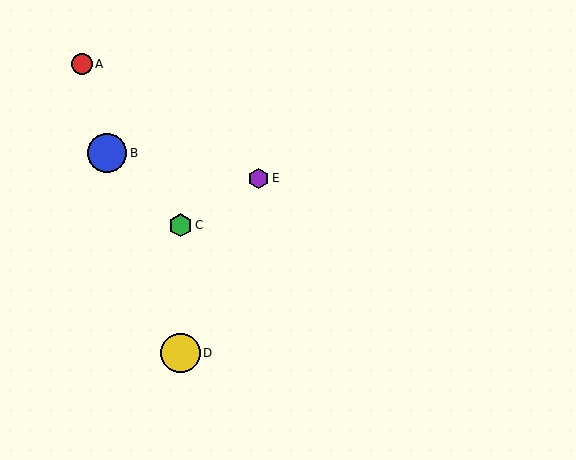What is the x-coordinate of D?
Object D is at x≈181.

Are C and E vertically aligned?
No, C is at x≈181 and E is at x≈259.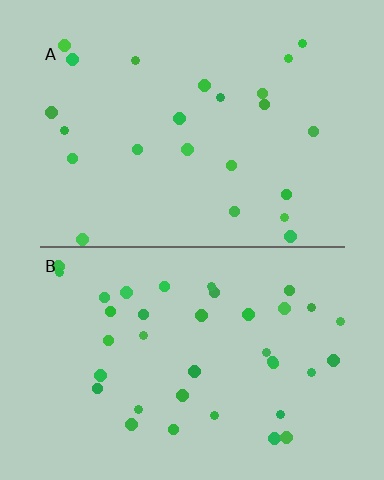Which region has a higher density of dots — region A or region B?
B (the bottom).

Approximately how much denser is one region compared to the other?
Approximately 1.6× — region B over region A.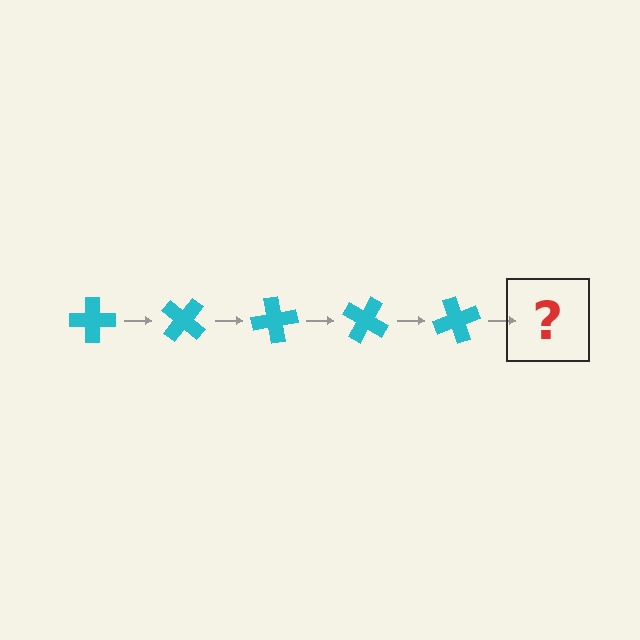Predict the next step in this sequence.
The next step is a cyan cross rotated 200 degrees.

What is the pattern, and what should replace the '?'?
The pattern is that the cross rotates 40 degrees each step. The '?' should be a cyan cross rotated 200 degrees.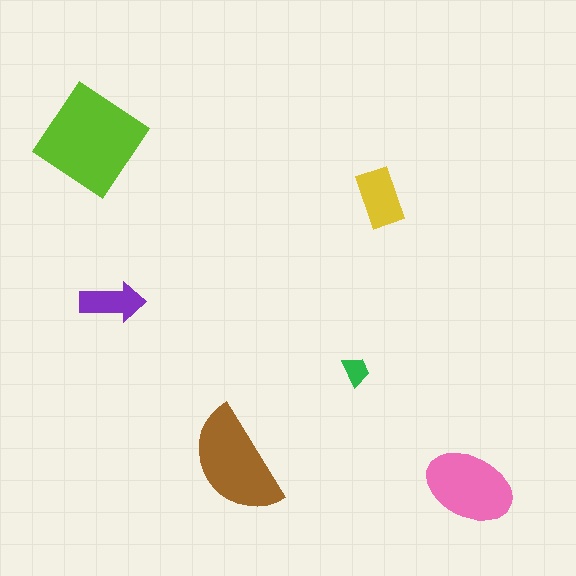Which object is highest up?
The lime diamond is topmost.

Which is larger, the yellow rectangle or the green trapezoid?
The yellow rectangle.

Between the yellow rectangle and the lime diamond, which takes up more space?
The lime diamond.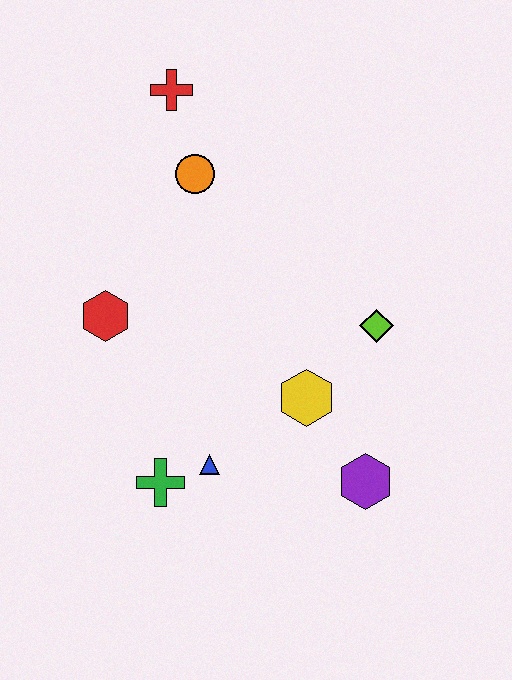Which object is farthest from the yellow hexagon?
The red cross is farthest from the yellow hexagon.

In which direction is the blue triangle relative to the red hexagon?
The blue triangle is below the red hexagon.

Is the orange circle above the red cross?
No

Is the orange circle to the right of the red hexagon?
Yes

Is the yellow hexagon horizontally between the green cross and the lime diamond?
Yes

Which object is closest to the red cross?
The orange circle is closest to the red cross.